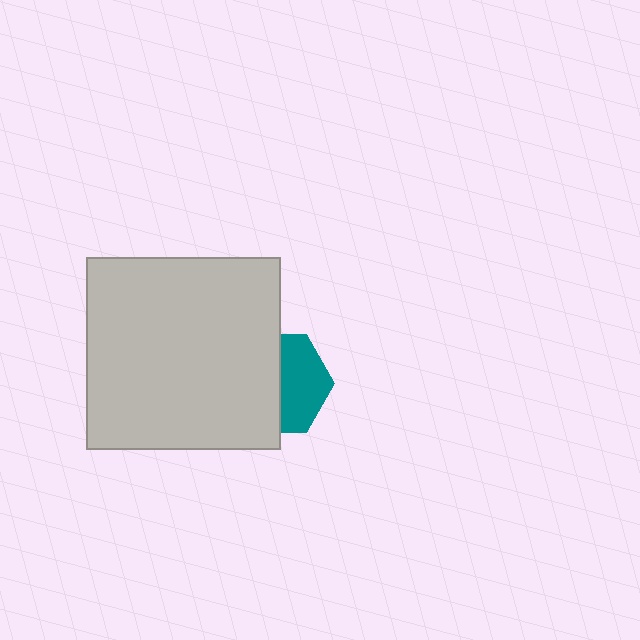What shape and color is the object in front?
The object in front is a light gray rectangle.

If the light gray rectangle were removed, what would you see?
You would see the complete teal hexagon.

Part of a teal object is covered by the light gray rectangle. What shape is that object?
It is a hexagon.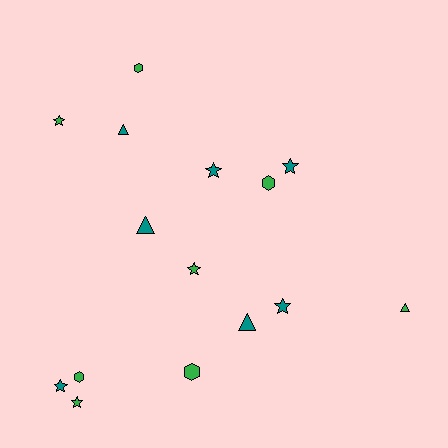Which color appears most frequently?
Green, with 8 objects.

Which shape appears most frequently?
Star, with 7 objects.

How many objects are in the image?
There are 15 objects.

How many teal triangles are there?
There are 3 teal triangles.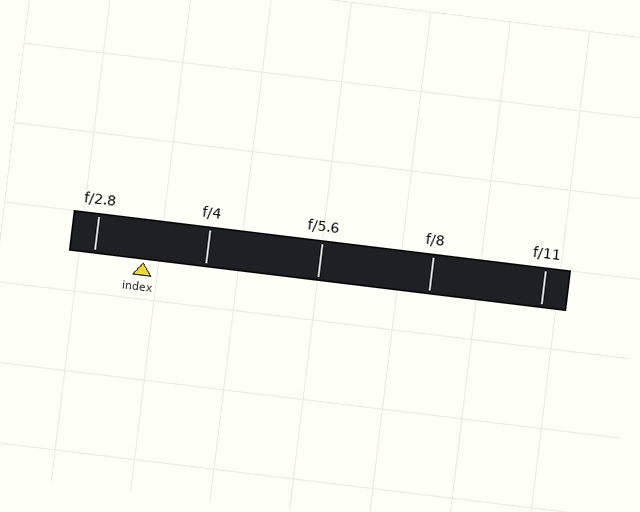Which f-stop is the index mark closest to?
The index mark is closest to f/2.8.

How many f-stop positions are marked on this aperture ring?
There are 5 f-stop positions marked.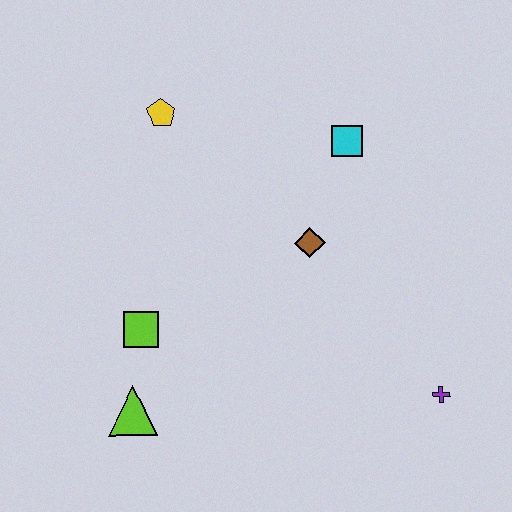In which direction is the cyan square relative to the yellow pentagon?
The cyan square is to the right of the yellow pentagon.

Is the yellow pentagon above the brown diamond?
Yes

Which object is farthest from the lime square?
The purple cross is farthest from the lime square.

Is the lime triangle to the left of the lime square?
Yes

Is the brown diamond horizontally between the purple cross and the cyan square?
No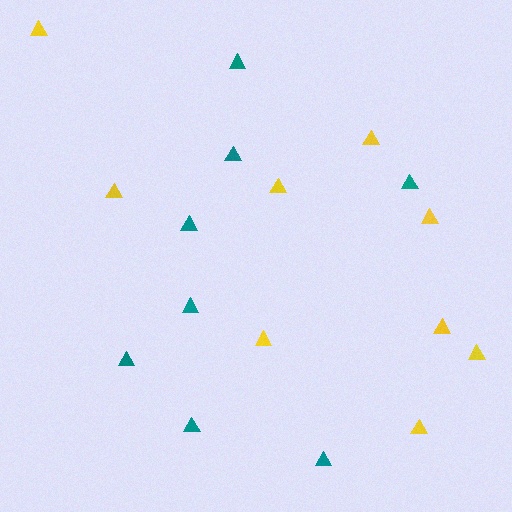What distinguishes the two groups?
There are 2 groups: one group of teal triangles (8) and one group of yellow triangles (9).